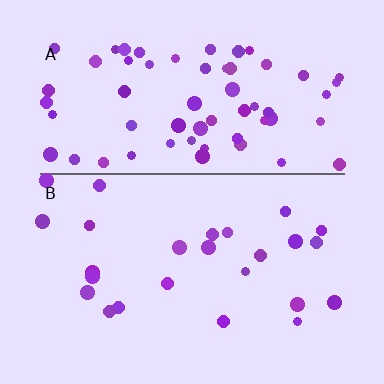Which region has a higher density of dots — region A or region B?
A (the top).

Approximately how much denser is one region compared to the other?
Approximately 2.5× — region A over region B.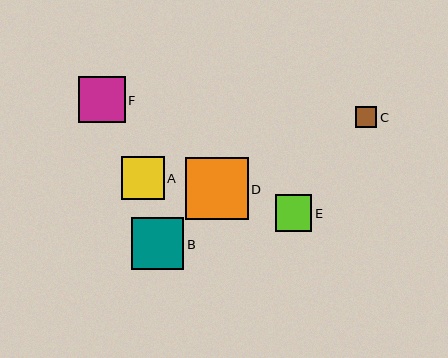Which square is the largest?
Square D is the largest with a size of approximately 62 pixels.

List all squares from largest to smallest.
From largest to smallest: D, B, F, A, E, C.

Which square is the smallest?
Square C is the smallest with a size of approximately 21 pixels.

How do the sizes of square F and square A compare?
Square F and square A are approximately the same size.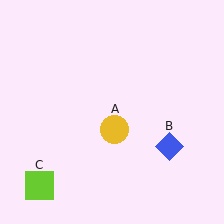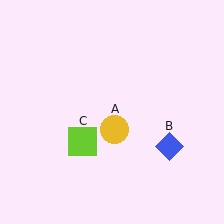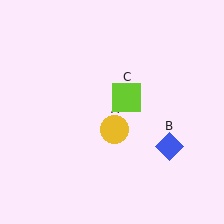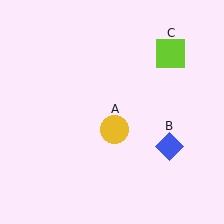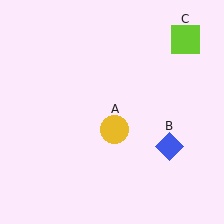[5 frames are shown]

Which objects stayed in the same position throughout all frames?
Yellow circle (object A) and blue diamond (object B) remained stationary.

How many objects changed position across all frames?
1 object changed position: lime square (object C).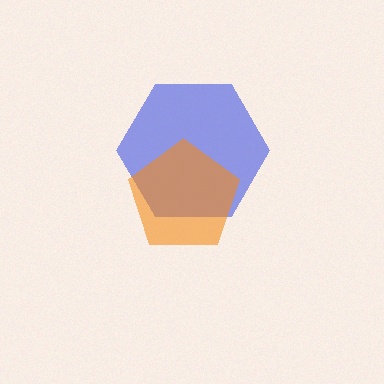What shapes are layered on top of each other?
The layered shapes are: a blue hexagon, an orange pentagon.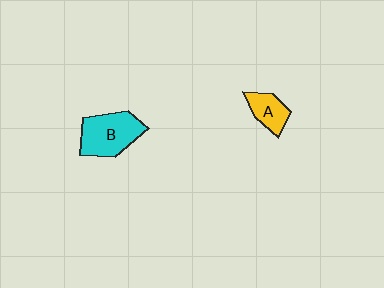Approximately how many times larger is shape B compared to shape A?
Approximately 1.9 times.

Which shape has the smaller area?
Shape A (yellow).